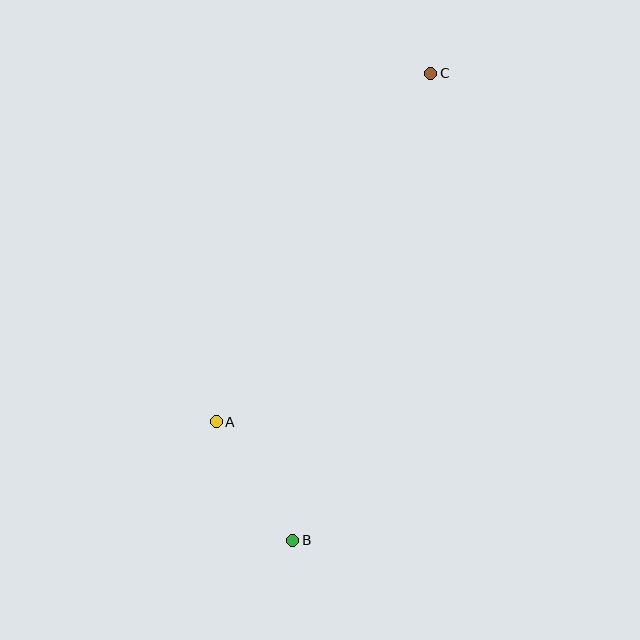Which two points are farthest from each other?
Points B and C are farthest from each other.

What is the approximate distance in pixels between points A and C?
The distance between A and C is approximately 409 pixels.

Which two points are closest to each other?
Points A and B are closest to each other.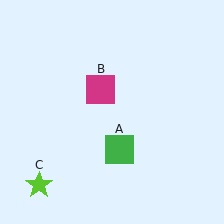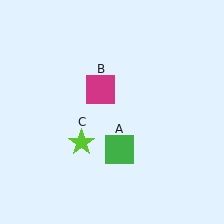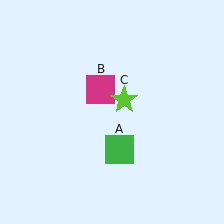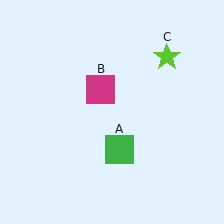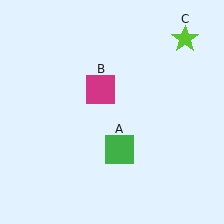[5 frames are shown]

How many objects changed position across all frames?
1 object changed position: lime star (object C).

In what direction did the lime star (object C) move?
The lime star (object C) moved up and to the right.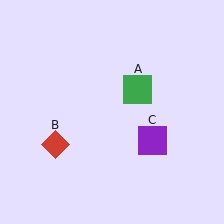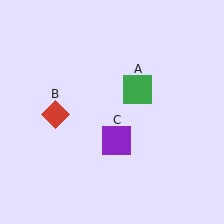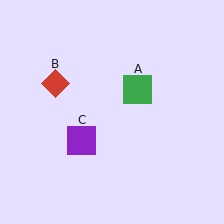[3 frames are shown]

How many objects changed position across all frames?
2 objects changed position: red diamond (object B), purple square (object C).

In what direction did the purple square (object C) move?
The purple square (object C) moved left.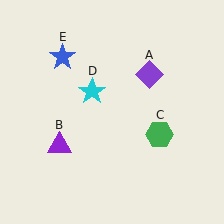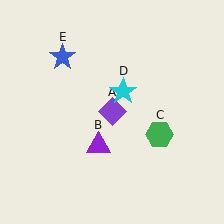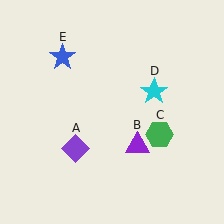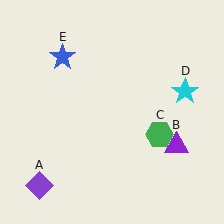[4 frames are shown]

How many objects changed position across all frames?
3 objects changed position: purple diamond (object A), purple triangle (object B), cyan star (object D).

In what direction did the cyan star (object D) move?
The cyan star (object D) moved right.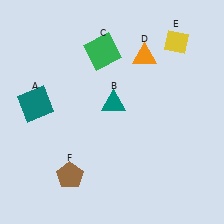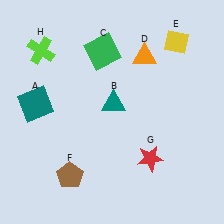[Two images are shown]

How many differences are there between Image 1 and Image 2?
There are 2 differences between the two images.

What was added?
A red star (G), a lime cross (H) were added in Image 2.